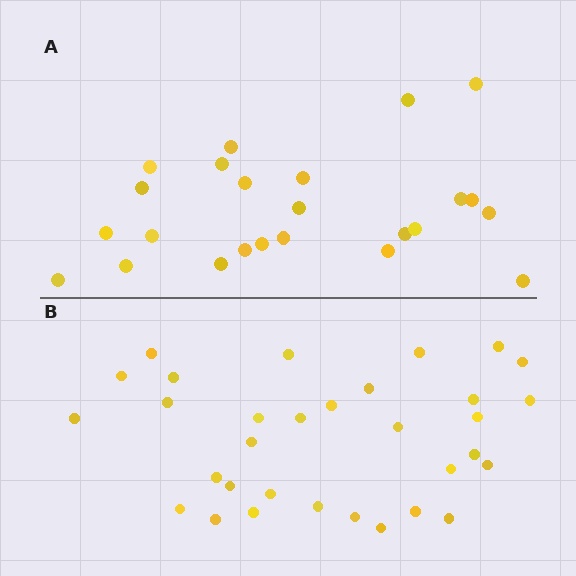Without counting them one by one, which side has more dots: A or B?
Region B (the bottom region) has more dots.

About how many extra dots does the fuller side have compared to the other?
Region B has roughly 8 or so more dots than region A.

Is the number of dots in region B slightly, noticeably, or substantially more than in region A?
Region B has noticeably more, but not dramatically so. The ratio is roughly 1.3 to 1.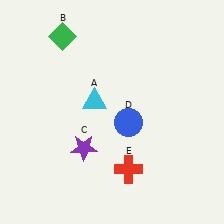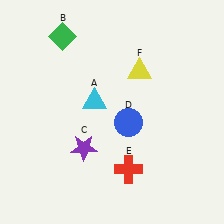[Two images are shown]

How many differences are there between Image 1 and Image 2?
There is 1 difference between the two images.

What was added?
A yellow triangle (F) was added in Image 2.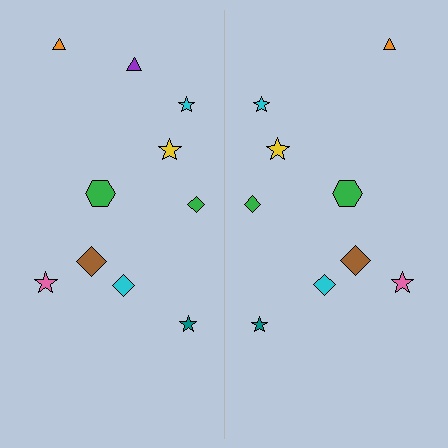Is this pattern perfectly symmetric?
No, the pattern is not perfectly symmetric. A purple triangle is missing from the right side.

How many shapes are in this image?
There are 19 shapes in this image.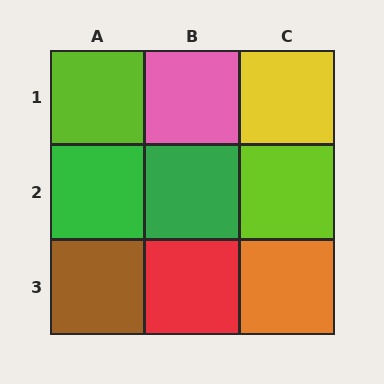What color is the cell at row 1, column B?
Pink.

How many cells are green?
2 cells are green.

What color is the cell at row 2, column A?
Green.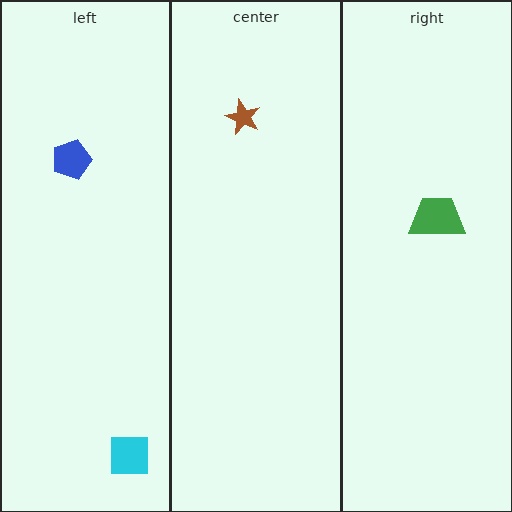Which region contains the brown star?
The center region.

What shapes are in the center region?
The brown star.